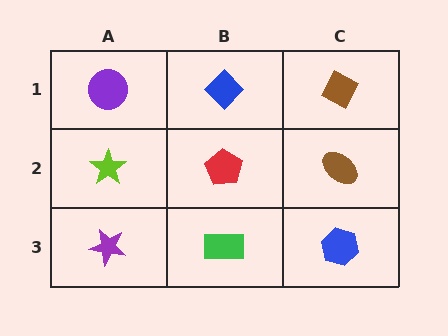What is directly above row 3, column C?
A brown ellipse.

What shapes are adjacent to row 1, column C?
A brown ellipse (row 2, column C), a blue diamond (row 1, column B).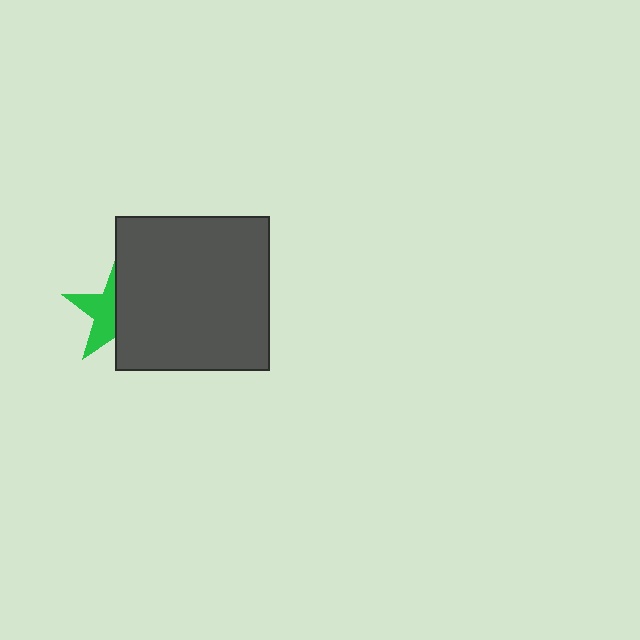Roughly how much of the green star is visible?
About half of it is visible (roughly 47%).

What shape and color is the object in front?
The object in front is a dark gray square.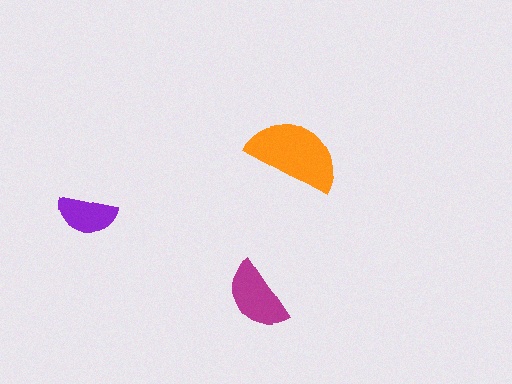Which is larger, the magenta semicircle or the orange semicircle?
The orange one.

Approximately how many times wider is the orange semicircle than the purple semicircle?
About 1.5 times wider.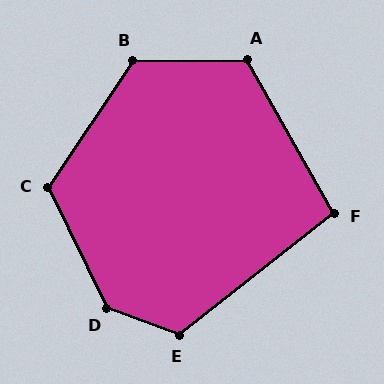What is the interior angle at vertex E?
Approximately 121 degrees (obtuse).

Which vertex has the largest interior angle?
D, at approximately 137 degrees.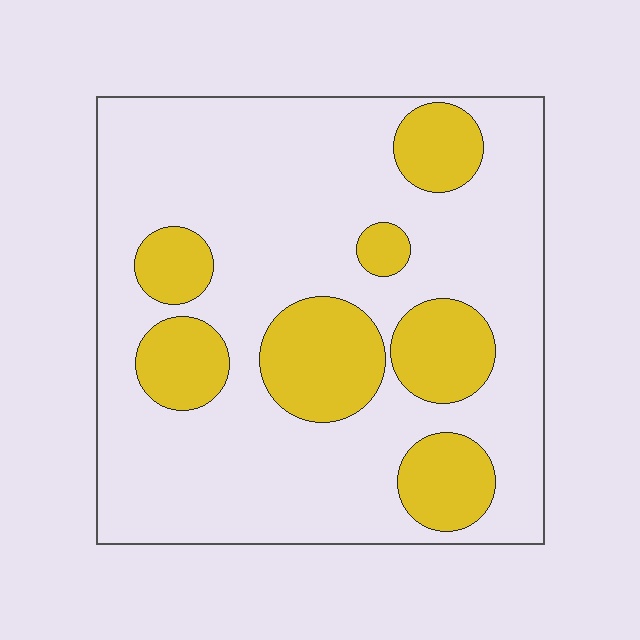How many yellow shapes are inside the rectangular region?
7.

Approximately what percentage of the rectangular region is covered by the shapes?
Approximately 25%.